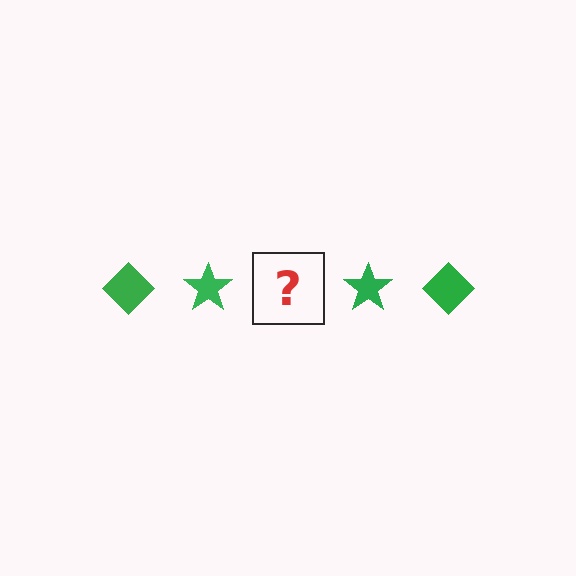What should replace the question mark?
The question mark should be replaced with a green diamond.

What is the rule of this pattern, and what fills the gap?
The rule is that the pattern cycles through diamond, star shapes in green. The gap should be filled with a green diamond.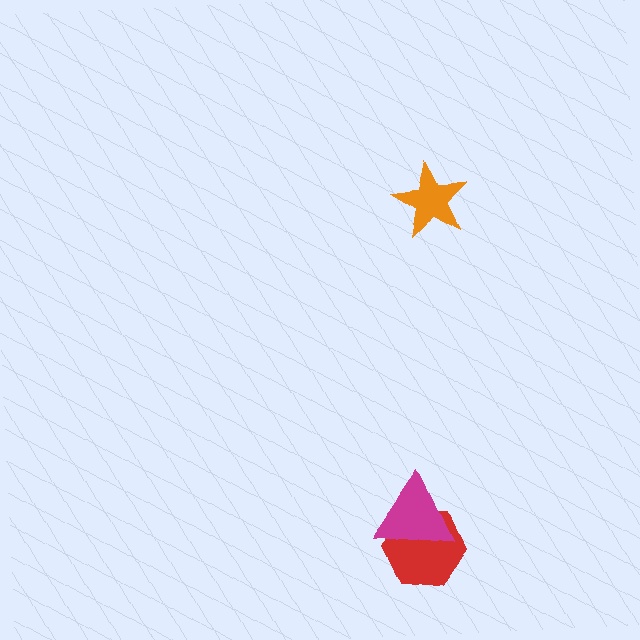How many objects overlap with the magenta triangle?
1 object overlaps with the magenta triangle.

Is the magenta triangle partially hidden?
No, no other shape covers it.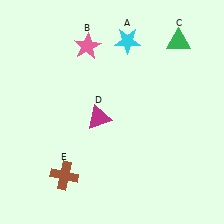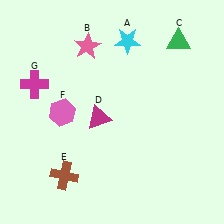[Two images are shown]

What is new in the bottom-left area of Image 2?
A pink hexagon (F) was added in the bottom-left area of Image 2.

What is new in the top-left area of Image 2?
A magenta cross (G) was added in the top-left area of Image 2.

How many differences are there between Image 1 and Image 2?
There are 2 differences between the two images.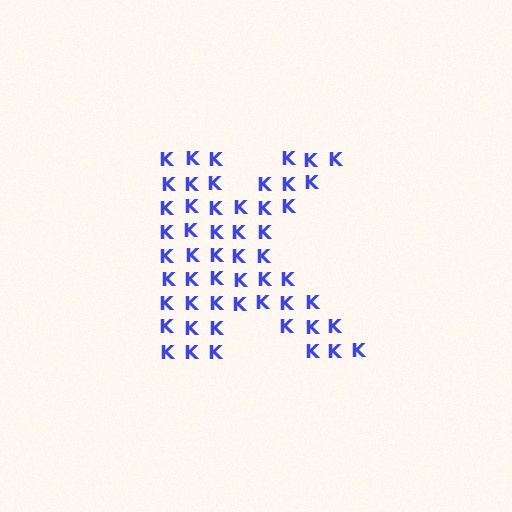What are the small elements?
The small elements are letter K's.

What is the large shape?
The large shape is the letter K.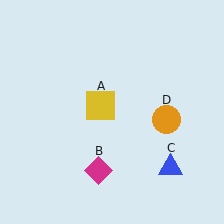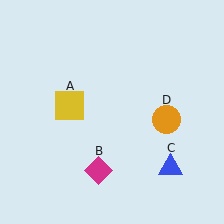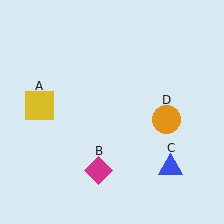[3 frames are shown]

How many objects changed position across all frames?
1 object changed position: yellow square (object A).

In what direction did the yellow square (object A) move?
The yellow square (object A) moved left.